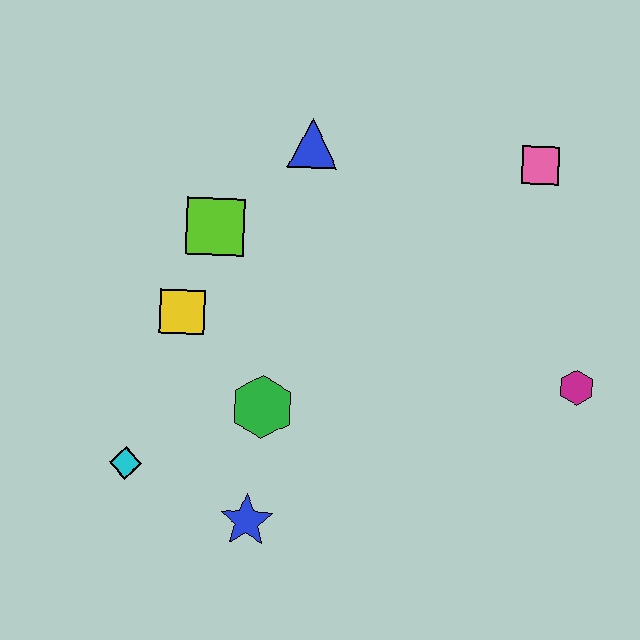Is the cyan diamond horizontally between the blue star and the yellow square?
No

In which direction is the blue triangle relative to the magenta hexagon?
The blue triangle is to the left of the magenta hexagon.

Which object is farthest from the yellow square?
The magenta hexagon is farthest from the yellow square.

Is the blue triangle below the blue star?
No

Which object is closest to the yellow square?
The lime square is closest to the yellow square.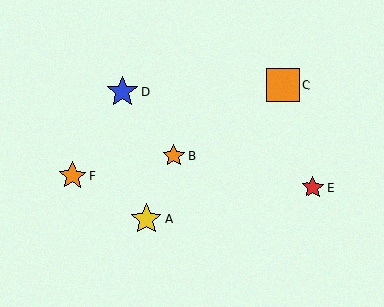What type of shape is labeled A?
Shape A is a yellow star.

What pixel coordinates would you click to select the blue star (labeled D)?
Click at (123, 91) to select the blue star D.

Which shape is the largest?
The orange square (labeled C) is the largest.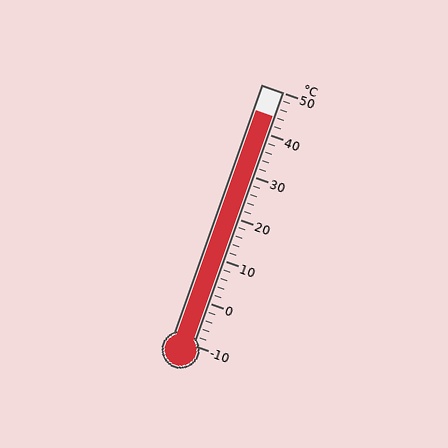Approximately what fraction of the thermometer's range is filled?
The thermometer is filled to approximately 90% of its range.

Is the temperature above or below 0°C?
The temperature is above 0°C.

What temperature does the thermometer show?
The thermometer shows approximately 44°C.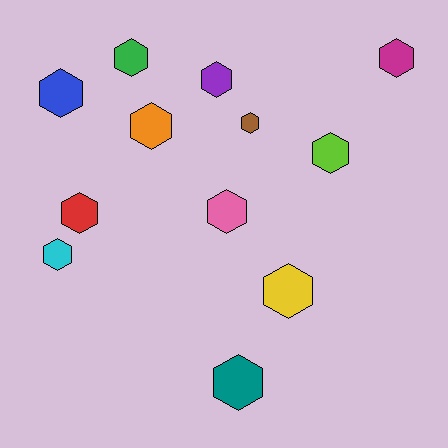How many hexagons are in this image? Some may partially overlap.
There are 12 hexagons.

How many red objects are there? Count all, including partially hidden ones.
There is 1 red object.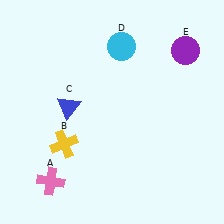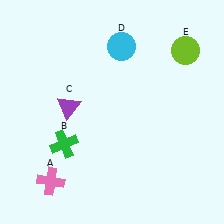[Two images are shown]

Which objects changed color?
B changed from yellow to green. C changed from blue to purple. E changed from purple to lime.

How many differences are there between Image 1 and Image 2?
There are 3 differences between the two images.